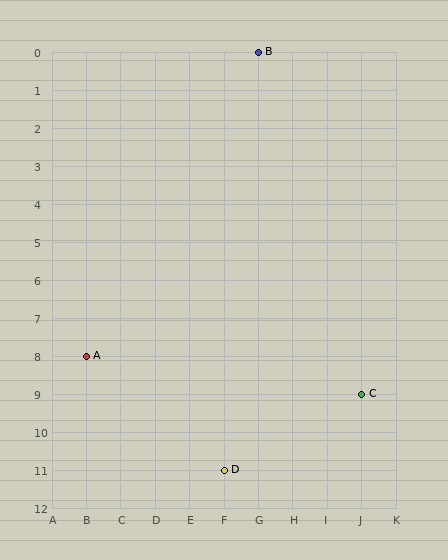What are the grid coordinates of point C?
Point C is at grid coordinates (J, 9).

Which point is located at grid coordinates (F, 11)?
Point D is at (F, 11).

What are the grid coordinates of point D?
Point D is at grid coordinates (F, 11).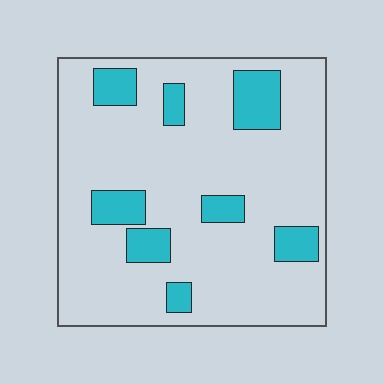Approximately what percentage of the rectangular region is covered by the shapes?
Approximately 15%.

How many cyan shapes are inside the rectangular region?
8.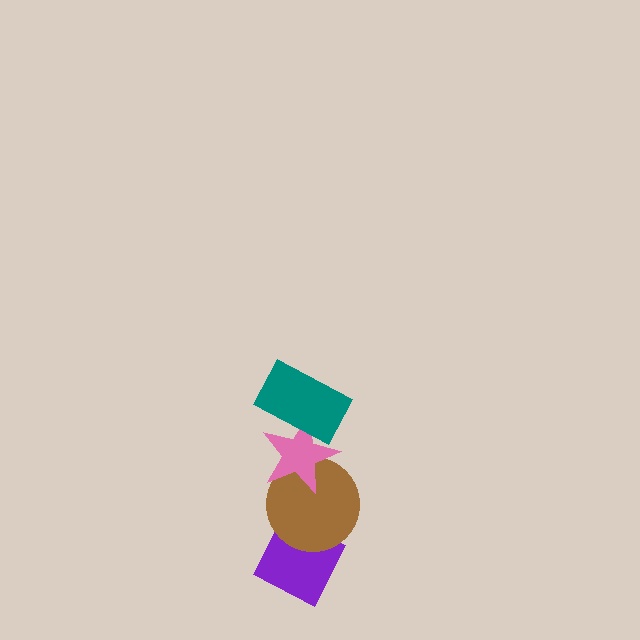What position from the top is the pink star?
The pink star is 2nd from the top.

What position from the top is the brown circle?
The brown circle is 3rd from the top.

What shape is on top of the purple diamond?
The brown circle is on top of the purple diamond.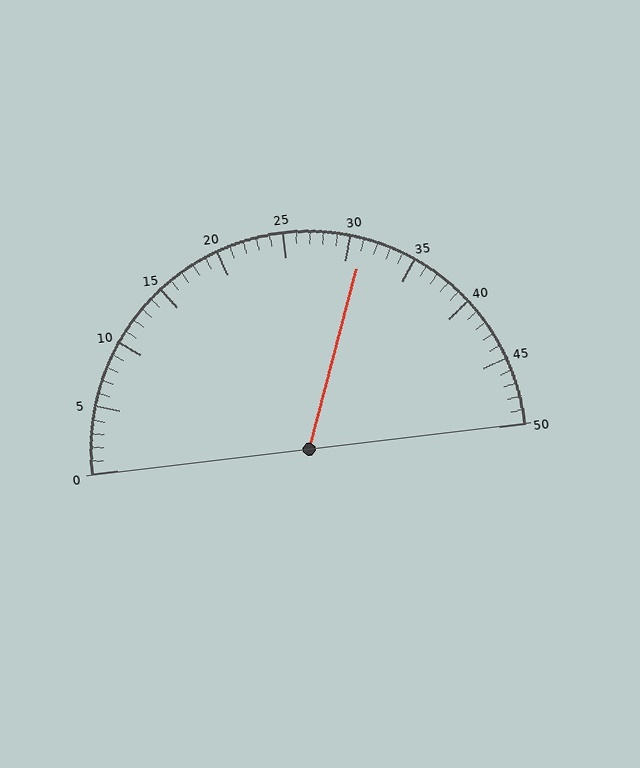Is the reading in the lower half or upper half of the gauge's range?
The reading is in the upper half of the range (0 to 50).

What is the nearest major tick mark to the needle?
The nearest major tick mark is 30.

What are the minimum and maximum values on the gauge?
The gauge ranges from 0 to 50.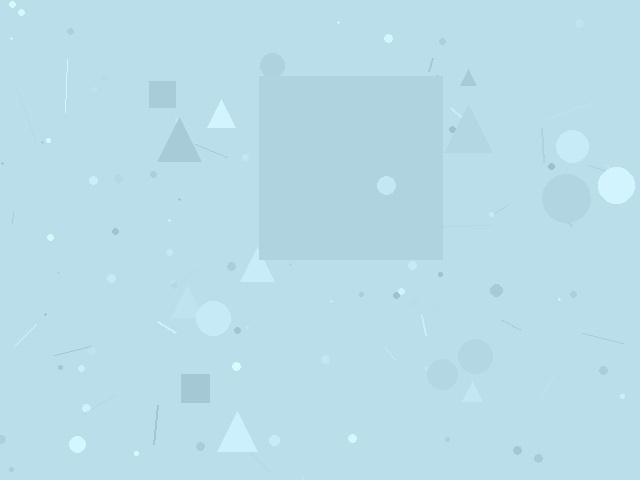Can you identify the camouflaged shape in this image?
The camouflaged shape is a square.